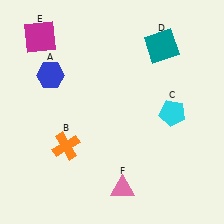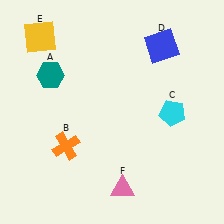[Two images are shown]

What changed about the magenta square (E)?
In Image 1, E is magenta. In Image 2, it changed to yellow.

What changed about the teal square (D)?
In Image 1, D is teal. In Image 2, it changed to blue.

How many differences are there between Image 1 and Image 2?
There are 3 differences between the two images.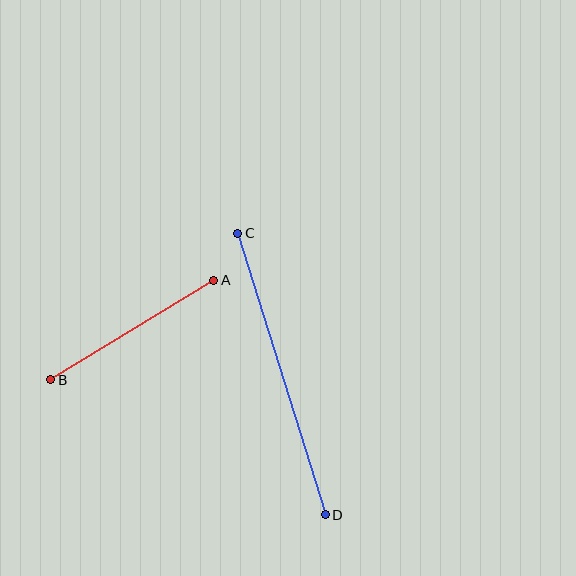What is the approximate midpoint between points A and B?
The midpoint is at approximately (132, 330) pixels.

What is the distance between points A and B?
The distance is approximately 191 pixels.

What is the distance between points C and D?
The distance is approximately 295 pixels.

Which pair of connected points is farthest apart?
Points C and D are farthest apart.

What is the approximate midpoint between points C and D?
The midpoint is at approximately (281, 374) pixels.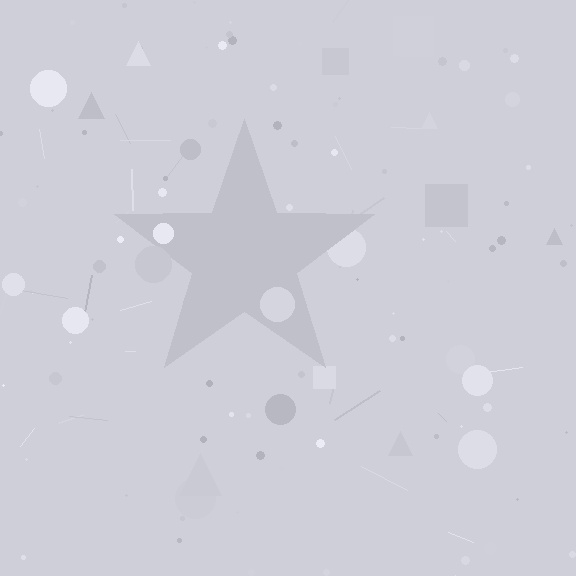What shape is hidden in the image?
A star is hidden in the image.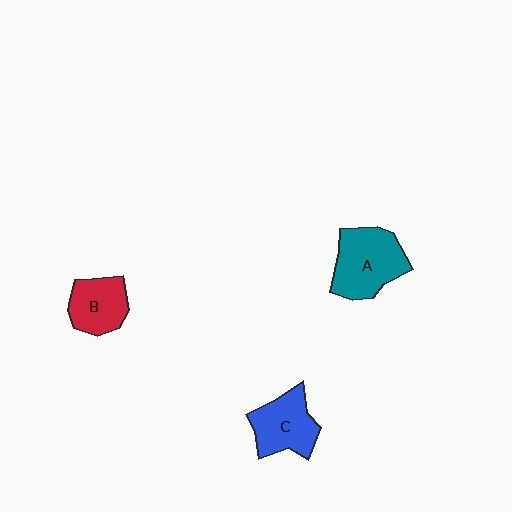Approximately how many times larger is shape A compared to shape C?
Approximately 1.2 times.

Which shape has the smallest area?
Shape B (red).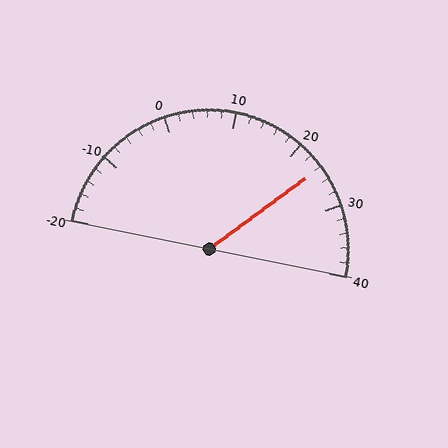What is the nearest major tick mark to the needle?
The nearest major tick mark is 20.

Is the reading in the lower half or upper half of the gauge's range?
The reading is in the upper half of the range (-20 to 40).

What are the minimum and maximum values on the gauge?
The gauge ranges from -20 to 40.